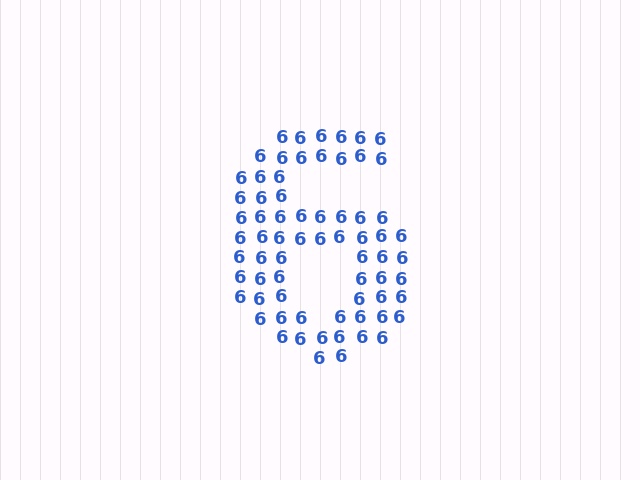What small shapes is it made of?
It is made of small digit 6's.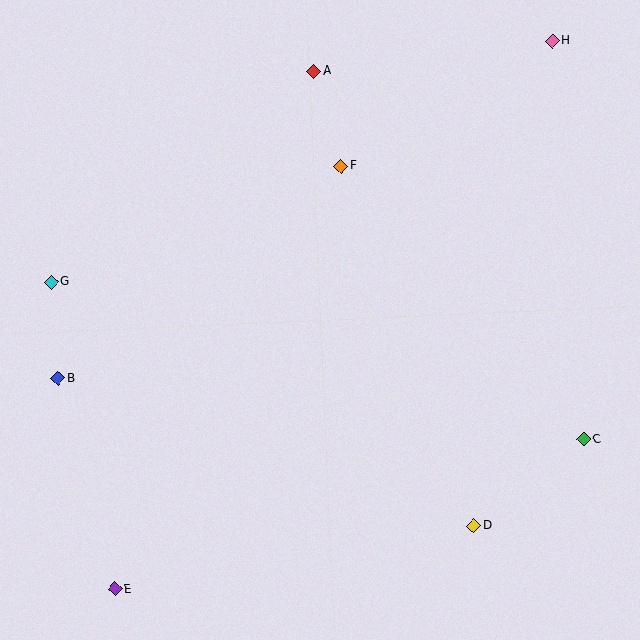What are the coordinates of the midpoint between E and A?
The midpoint between E and A is at (214, 330).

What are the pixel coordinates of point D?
Point D is at (474, 526).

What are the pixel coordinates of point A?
Point A is at (314, 71).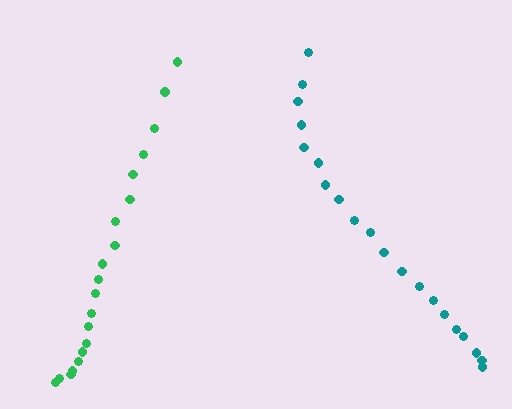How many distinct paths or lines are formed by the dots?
There are 2 distinct paths.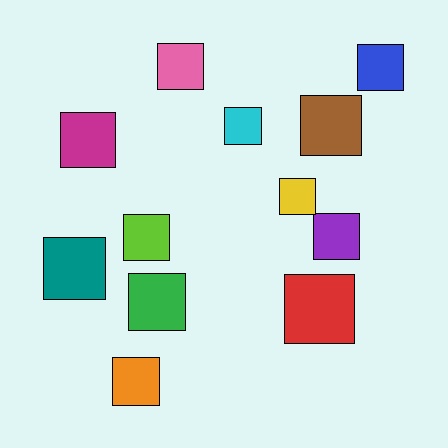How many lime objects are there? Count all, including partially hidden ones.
There is 1 lime object.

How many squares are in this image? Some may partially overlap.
There are 12 squares.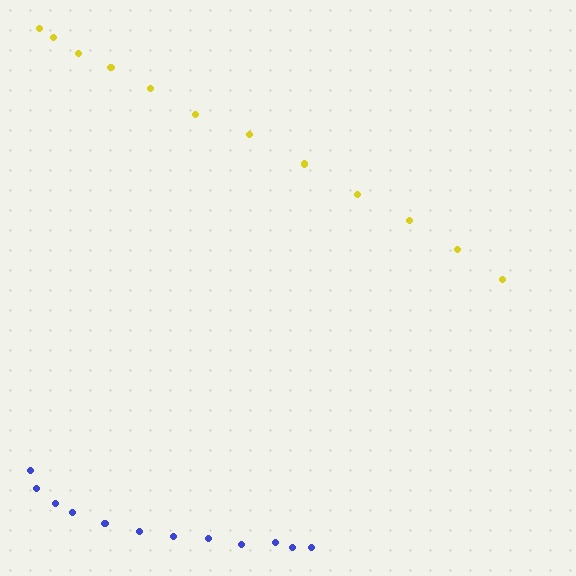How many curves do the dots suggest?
There are 2 distinct paths.